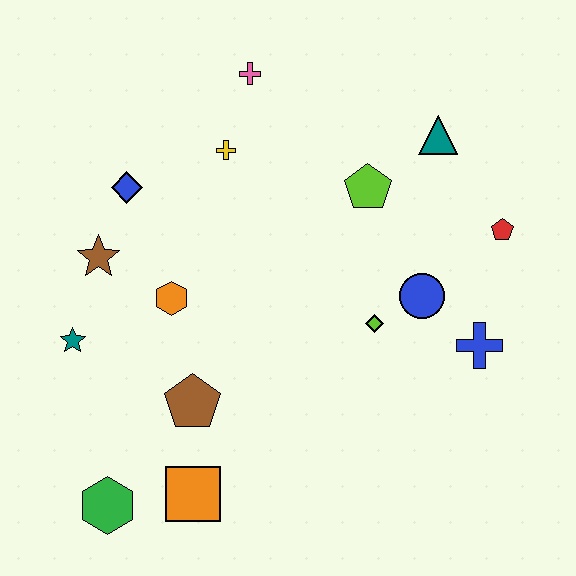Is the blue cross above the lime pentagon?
No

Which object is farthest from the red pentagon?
The green hexagon is farthest from the red pentagon.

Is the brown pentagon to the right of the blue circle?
No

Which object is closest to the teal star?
The brown star is closest to the teal star.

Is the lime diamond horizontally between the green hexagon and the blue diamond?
No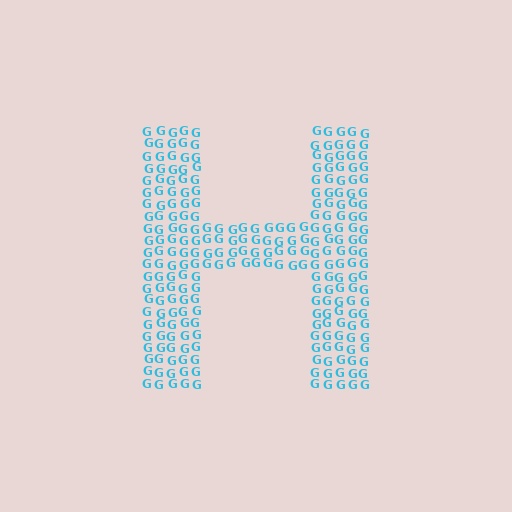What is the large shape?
The large shape is the letter H.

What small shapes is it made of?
It is made of small letter G's.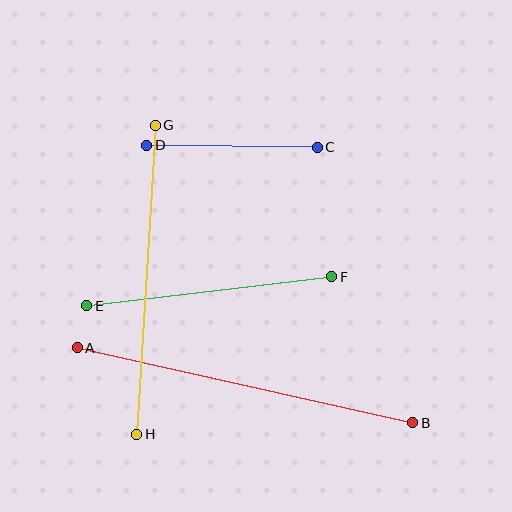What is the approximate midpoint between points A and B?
The midpoint is at approximately (245, 385) pixels.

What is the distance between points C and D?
The distance is approximately 170 pixels.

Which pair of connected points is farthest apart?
Points A and B are farthest apart.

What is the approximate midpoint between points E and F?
The midpoint is at approximately (209, 291) pixels.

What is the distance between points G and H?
The distance is approximately 309 pixels.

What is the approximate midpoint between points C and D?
The midpoint is at approximately (232, 146) pixels.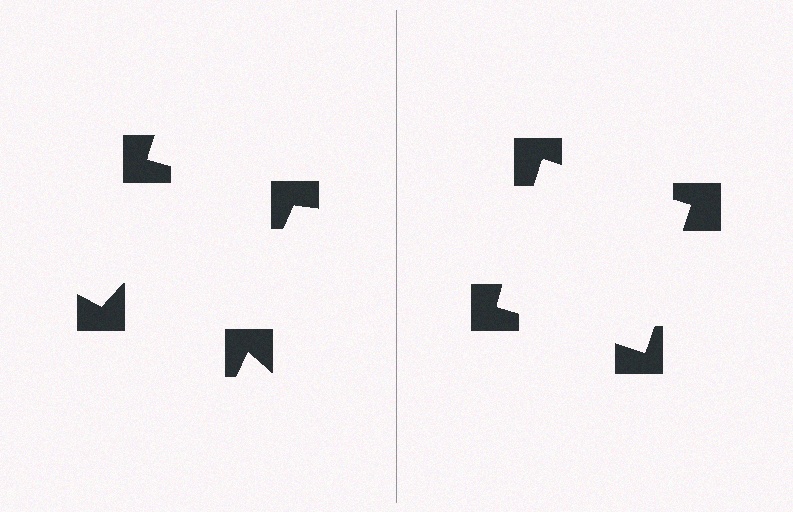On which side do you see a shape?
An illusory square appears on the right side. On the left side the wedge cuts are rotated, so no coherent shape forms.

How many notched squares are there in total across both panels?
8 — 4 on each side.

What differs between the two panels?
The notched squares are positioned identically on both sides; only the wedge orientations differ. On the right they align to a square; on the left they are misaligned.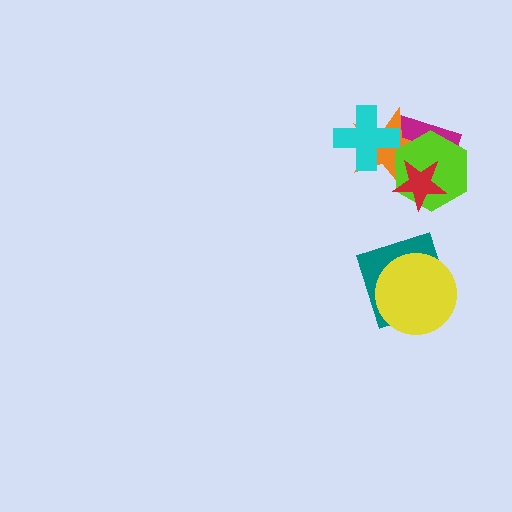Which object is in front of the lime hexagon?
The red star is in front of the lime hexagon.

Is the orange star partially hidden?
Yes, it is partially covered by another shape.